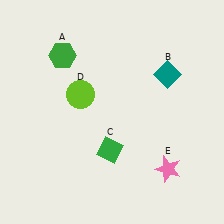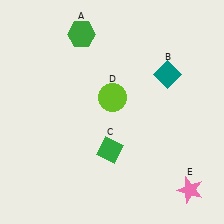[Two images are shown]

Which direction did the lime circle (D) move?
The lime circle (D) moved right.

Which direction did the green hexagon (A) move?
The green hexagon (A) moved up.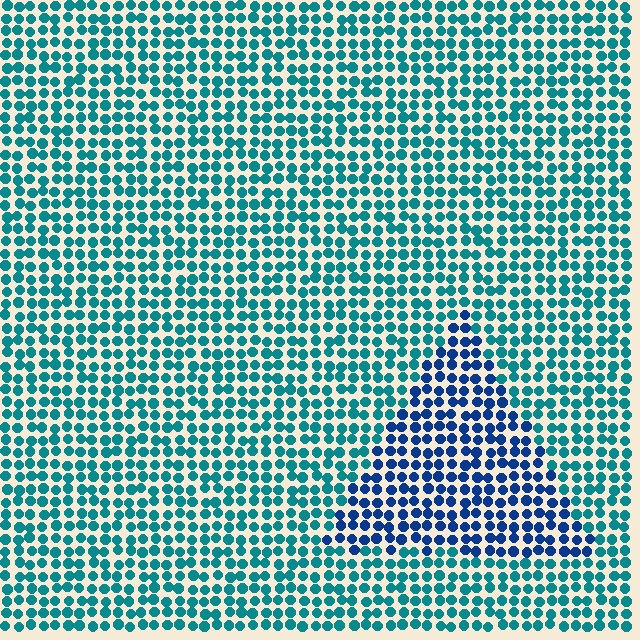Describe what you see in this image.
The image is filled with small teal elements in a uniform arrangement. A triangle-shaped region is visible where the elements are tinted to a slightly different hue, forming a subtle color boundary.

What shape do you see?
I see a triangle.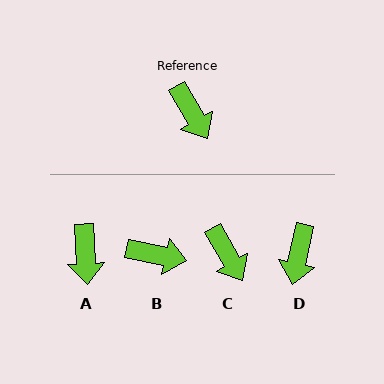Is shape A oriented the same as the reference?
No, it is off by about 27 degrees.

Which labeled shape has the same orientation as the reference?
C.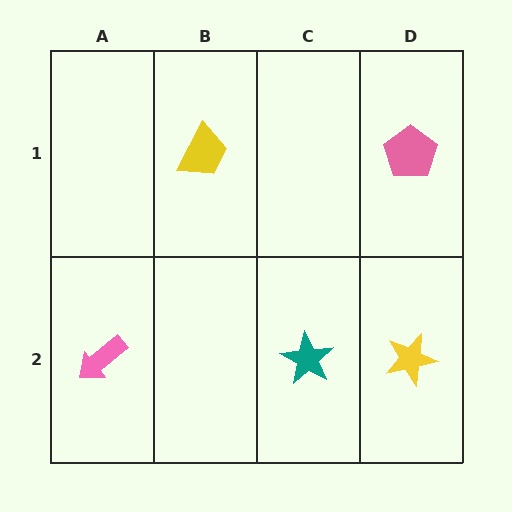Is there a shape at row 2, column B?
No, that cell is empty.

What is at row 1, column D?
A pink pentagon.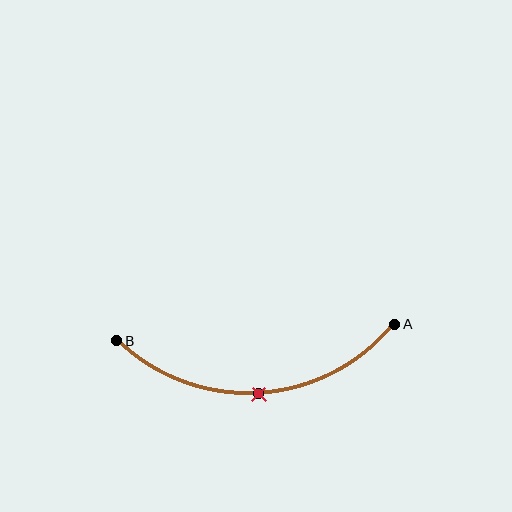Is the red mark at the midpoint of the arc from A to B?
Yes. The red mark lies on the arc at equal arc-length from both A and B — it is the arc midpoint.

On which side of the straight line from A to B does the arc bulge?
The arc bulges below the straight line connecting A and B.